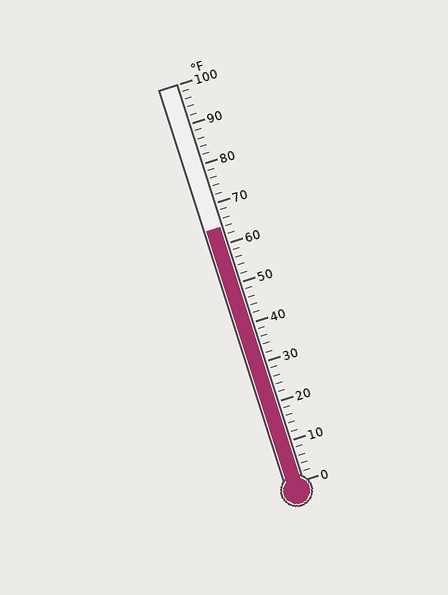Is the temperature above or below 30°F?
The temperature is above 30°F.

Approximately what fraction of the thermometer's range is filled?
The thermometer is filled to approximately 65% of its range.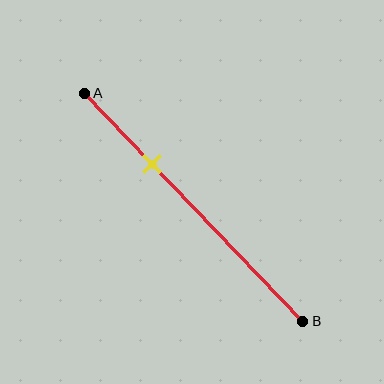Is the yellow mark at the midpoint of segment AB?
No, the mark is at about 30% from A, not at the 50% midpoint.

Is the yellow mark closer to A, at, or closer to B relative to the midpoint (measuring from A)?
The yellow mark is closer to point A than the midpoint of segment AB.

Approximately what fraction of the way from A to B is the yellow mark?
The yellow mark is approximately 30% of the way from A to B.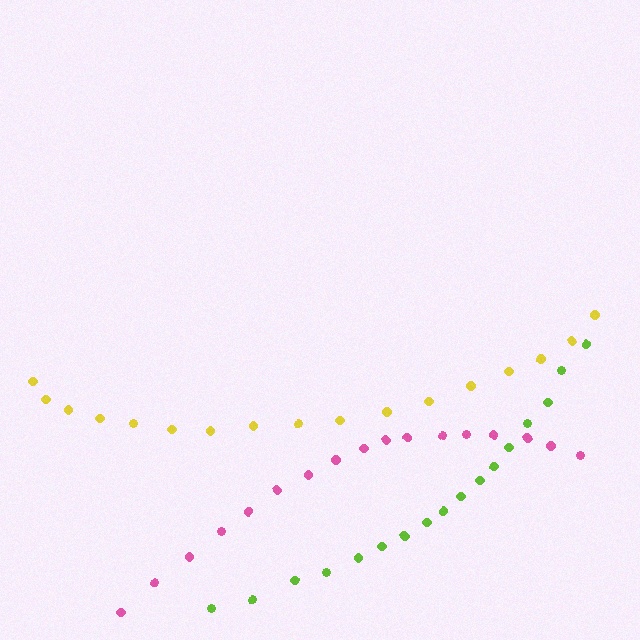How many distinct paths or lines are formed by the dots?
There are 3 distinct paths.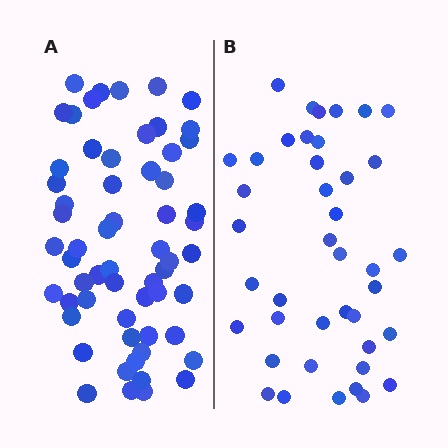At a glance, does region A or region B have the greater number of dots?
Region A (the left region) has more dots.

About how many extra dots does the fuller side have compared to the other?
Region A has approximately 20 more dots than region B.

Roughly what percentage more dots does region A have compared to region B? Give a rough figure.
About 45% more.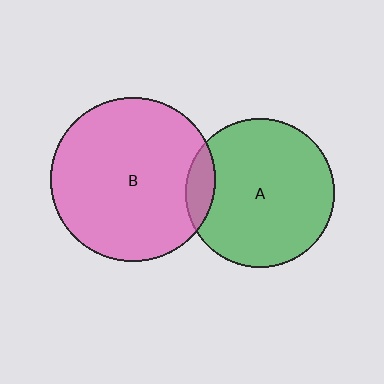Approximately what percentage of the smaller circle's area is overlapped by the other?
Approximately 10%.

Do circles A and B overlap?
Yes.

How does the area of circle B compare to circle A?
Approximately 1.2 times.